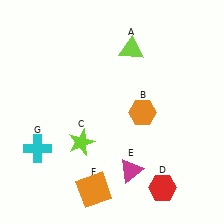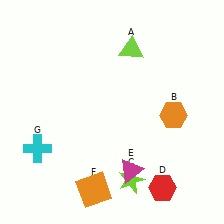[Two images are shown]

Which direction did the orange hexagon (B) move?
The orange hexagon (B) moved right.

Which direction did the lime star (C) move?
The lime star (C) moved right.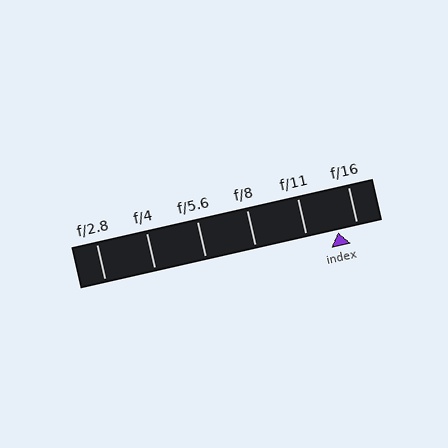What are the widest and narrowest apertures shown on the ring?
The widest aperture shown is f/2.8 and the narrowest is f/16.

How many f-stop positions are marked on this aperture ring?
There are 6 f-stop positions marked.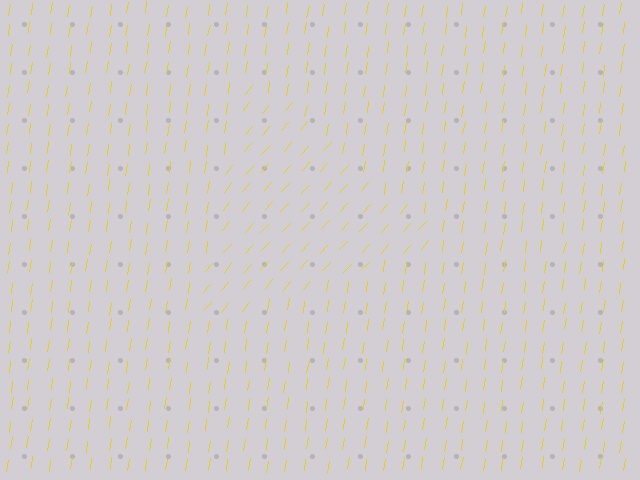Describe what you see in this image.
The image is filled with small yellow line segments. A triangle region in the image has lines oriented differently from the surrounding lines, creating a visible texture boundary.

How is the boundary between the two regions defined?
The boundary is defined purely by a change in line orientation (approximately 33 degrees difference). All lines are the same color and thickness.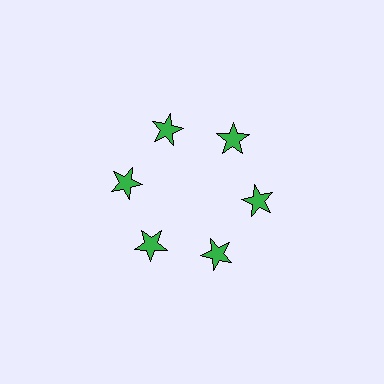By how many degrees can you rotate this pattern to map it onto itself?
The pattern maps onto itself every 60 degrees of rotation.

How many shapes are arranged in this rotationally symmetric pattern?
There are 6 shapes, arranged in 6 groups of 1.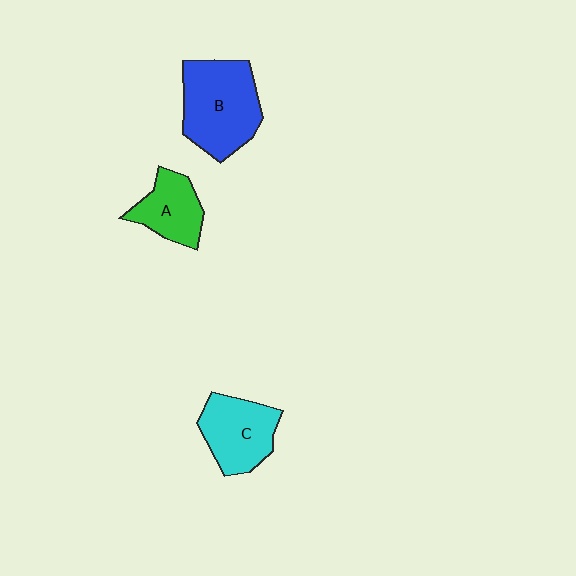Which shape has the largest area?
Shape B (blue).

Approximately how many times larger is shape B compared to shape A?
Approximately 1.7 times.